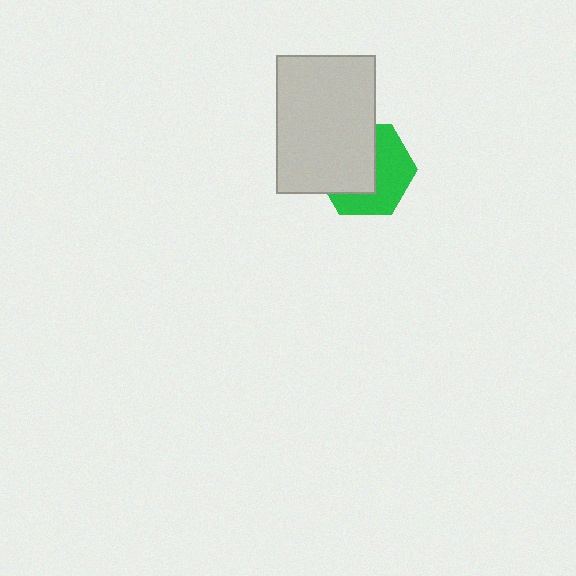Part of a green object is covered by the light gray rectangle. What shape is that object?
It is a hexagon.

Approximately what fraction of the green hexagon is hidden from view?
Roughly 50% of the green hexagon is hidden behind the light gray rectangle.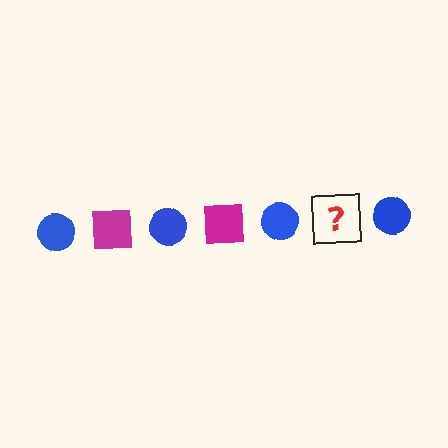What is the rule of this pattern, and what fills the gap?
The rule is that the pattern alternates between blue circle and magenta square. The gap should be filled with a magenta square.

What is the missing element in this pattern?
The missing element is a magenta square.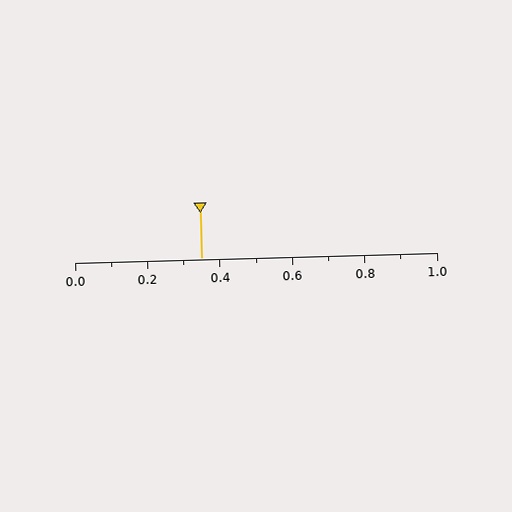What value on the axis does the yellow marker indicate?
The marker indicates approximately 0.35.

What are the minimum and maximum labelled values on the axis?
The axis runs from 0.0 to 1.0.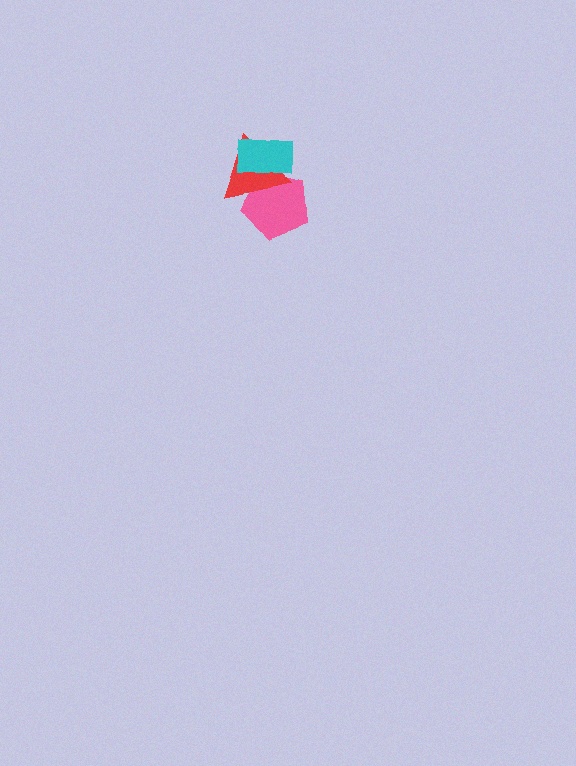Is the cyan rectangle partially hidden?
No, no other shape covers it.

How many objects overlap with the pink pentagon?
2 objects overlap with the pink pentagon.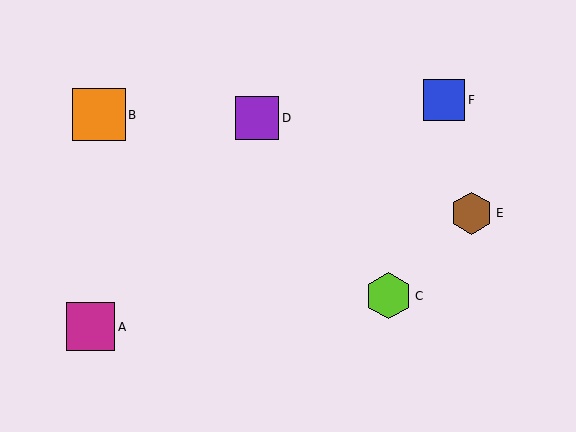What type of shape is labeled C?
Shape C is a lime hexagon.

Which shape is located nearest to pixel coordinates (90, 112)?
The orange square (labeled B) at (99, 115) is nearest to that location.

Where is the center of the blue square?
The center of the blue square is at (444, 100).